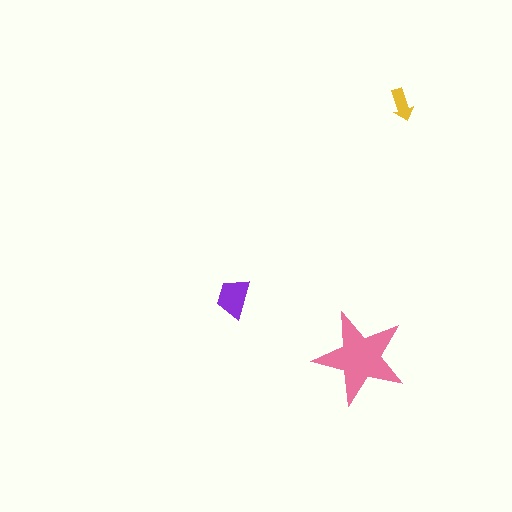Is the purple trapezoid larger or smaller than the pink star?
Smaller.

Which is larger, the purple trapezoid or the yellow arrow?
The purple trapezoid.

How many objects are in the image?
There are 3 objects in the image.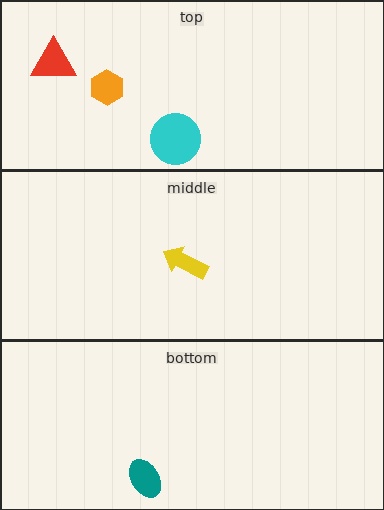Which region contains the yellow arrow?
The middle region.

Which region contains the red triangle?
The top region.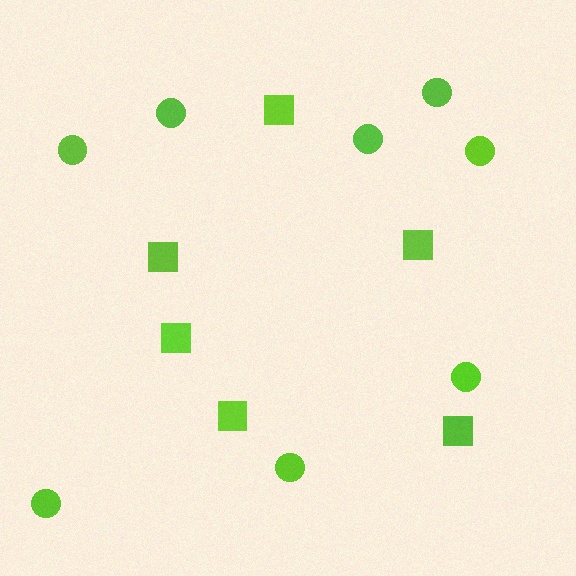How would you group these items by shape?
There are 2 groups: one group of squares (6) and one group of circles (8).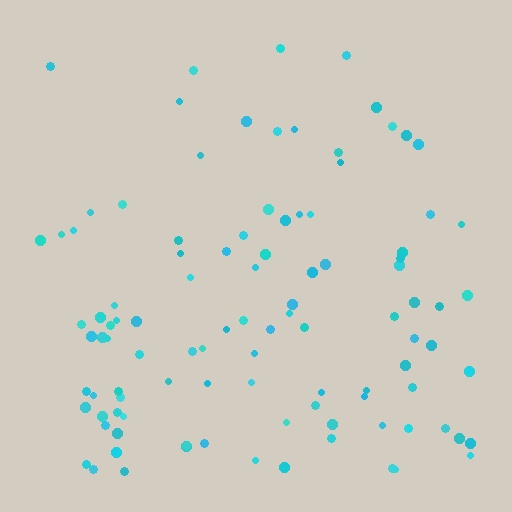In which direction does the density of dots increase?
From top to bottom, with the bottom side densest.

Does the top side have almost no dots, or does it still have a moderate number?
Still a moderate number, just noticeably fewer than the bottom.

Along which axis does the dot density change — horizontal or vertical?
Vertical.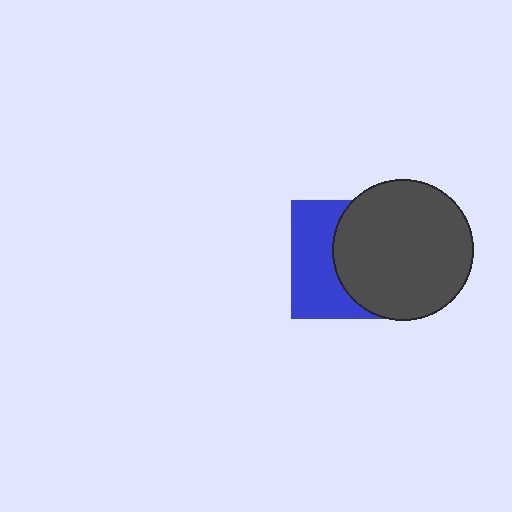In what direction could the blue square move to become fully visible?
The blue square could move left. That would shift it out from behind the dark gray circle entirely.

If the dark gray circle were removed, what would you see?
You would see the complete blue square.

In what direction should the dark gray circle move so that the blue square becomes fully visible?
The dark gray circle should move right. That is the shortest direction to clear the overlap and leave the blue square fully visible.